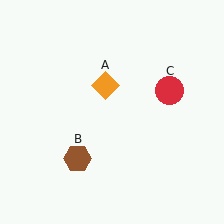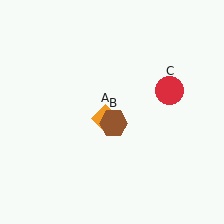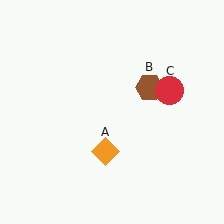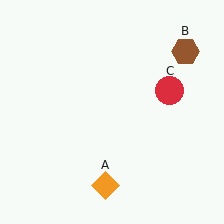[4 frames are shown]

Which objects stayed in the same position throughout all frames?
Red circle (object C) remained stationary.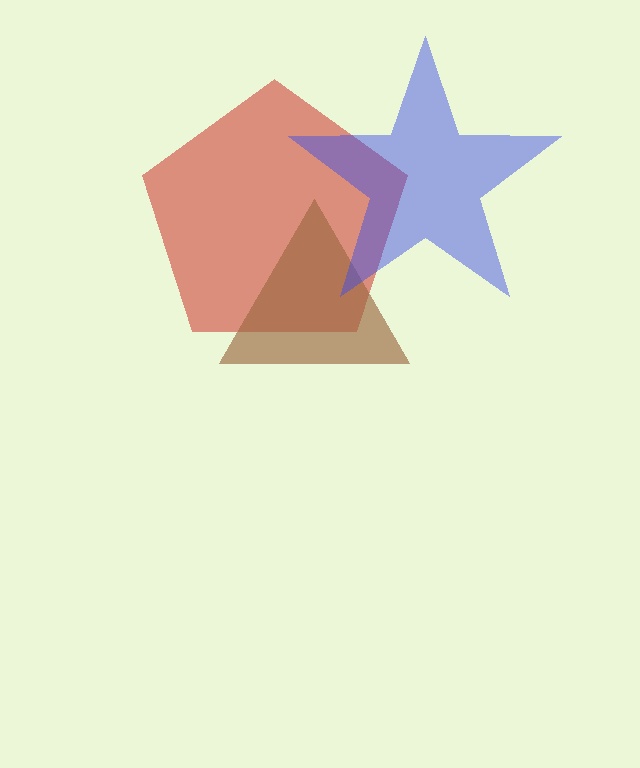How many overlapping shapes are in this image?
There are 3 overlapping shapes in the image.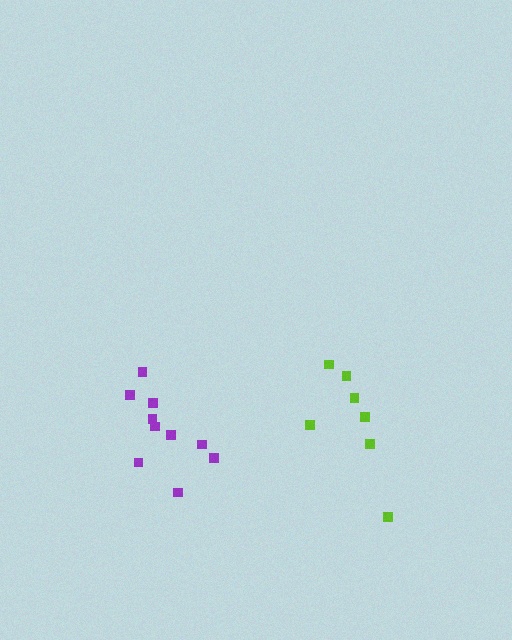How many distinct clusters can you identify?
There are 2 distinct clusters.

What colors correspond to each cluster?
The clusters are colored: lime, purple.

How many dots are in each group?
Group 1: 7 dots, Group 2: 10 dots (17 total).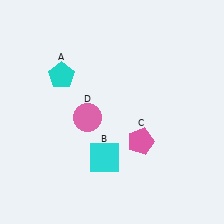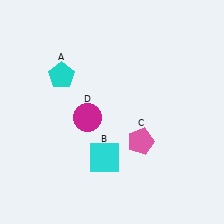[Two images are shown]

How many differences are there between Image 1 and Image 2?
There is 1 difference between the two images.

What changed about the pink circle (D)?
In Image 1, D is pink. In Image 2, it changed to magenta.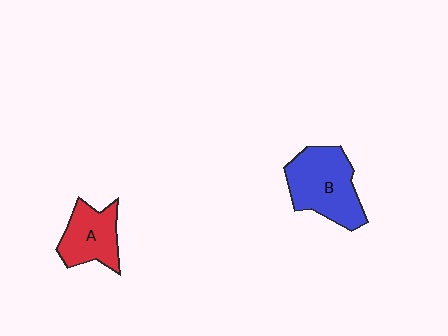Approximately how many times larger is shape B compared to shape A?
Approximately 1.4 times.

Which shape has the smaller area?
Shape A (red).